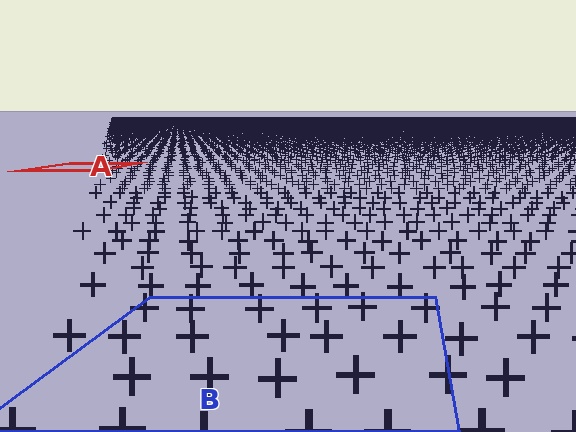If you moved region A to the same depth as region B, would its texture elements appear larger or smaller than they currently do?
They would appear larger. At a closer depth, the same texture elements are projected at a bigger on-screen size.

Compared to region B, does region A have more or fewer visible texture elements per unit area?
Region A has more texture elements per unit area — they are packed more densely because it is farther away.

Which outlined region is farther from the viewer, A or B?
Region A is farther from the viewer — the texture elements inside it appear smaller and more densely packed.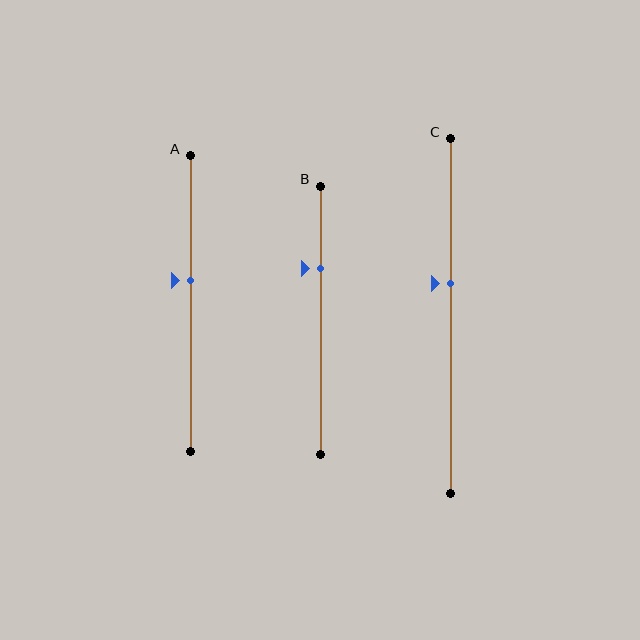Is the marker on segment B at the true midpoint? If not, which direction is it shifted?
No, the marker on segment B is shifted upward by about 19% of the segment length.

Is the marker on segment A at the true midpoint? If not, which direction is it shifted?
No, the marker on segment A is shifted upward by about 8% of the segment length.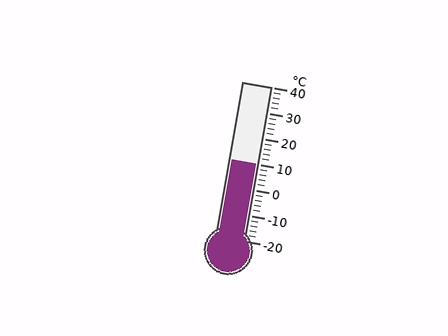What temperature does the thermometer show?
The thermometer shows approximately 10°C.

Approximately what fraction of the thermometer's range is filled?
The thermometer is filled to approximately 50% of its range.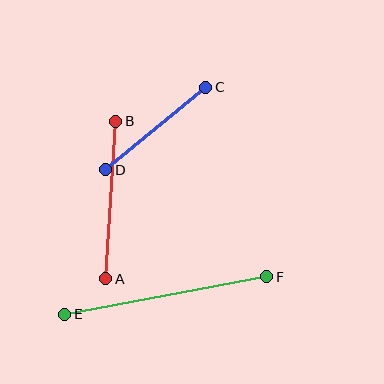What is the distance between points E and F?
The distance is approximately 206 pixels.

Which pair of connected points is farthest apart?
Points E and F are farthest apart.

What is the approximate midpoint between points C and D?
The midpoint is at approximately (156, 129) pixels.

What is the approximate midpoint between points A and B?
The midpoint is at approximately (111, 200) pixels.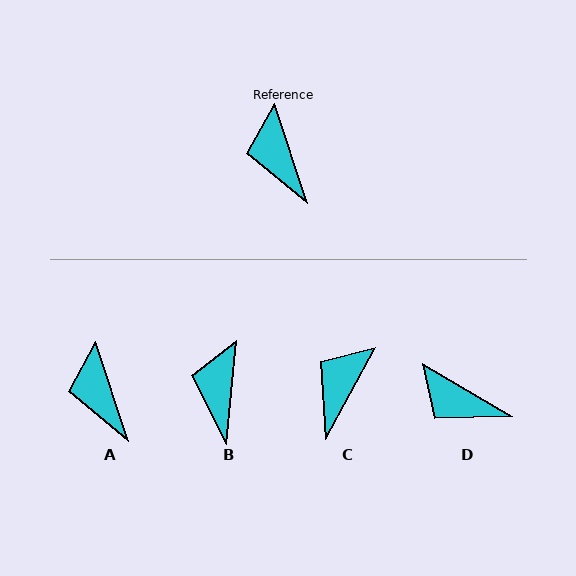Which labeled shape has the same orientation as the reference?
A.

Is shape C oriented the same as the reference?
No, it is off by about 47 degrees.